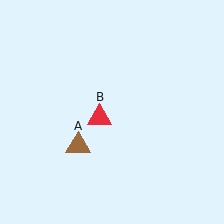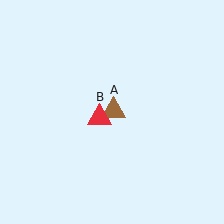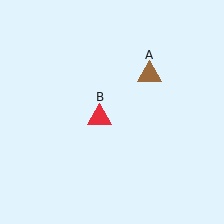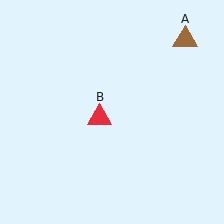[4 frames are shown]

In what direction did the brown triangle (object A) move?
The brown triangle (object A) moved up and to the right.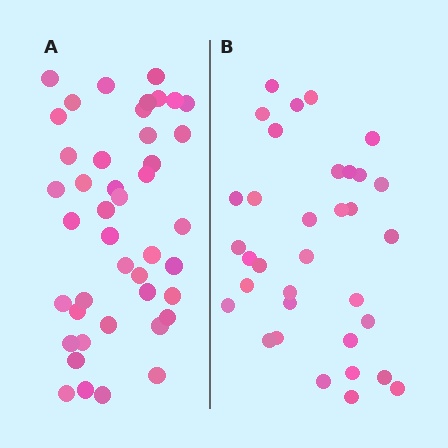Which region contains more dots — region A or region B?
Region A (the left region) has more dots.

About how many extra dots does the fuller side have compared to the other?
Region A has roughly 8 or so more dots than region B.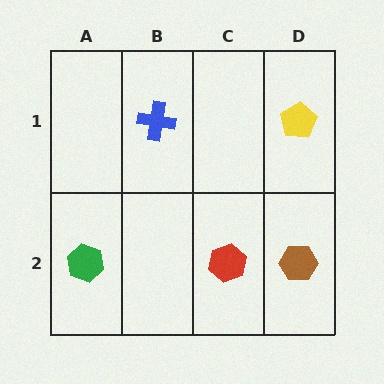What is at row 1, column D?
A yellow pentagon.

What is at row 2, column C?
A red hexagon.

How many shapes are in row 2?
3 shapes.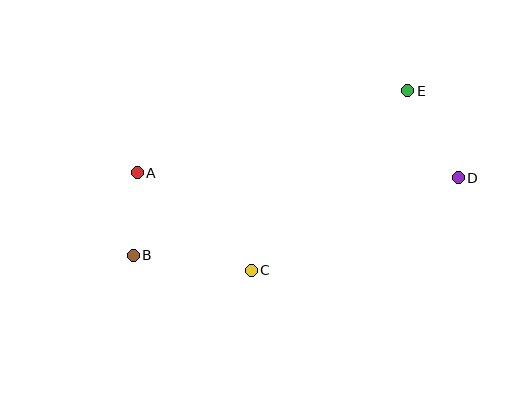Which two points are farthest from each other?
Points B and D are farthest from each other.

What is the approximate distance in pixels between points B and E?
The distance between B and E is approximately 320 pixels.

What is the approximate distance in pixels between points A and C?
The distance between A and C is approximately 150 pixels.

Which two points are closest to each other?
Points A and B are closest to each other.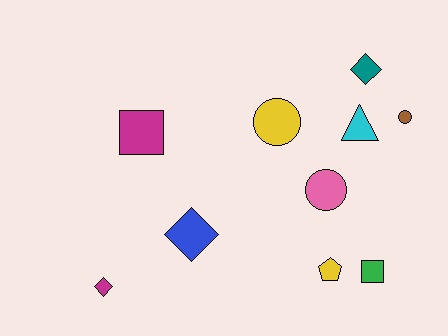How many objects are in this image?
There are 10 objects.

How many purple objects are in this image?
There are no purple objects.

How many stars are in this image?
There are no stars.